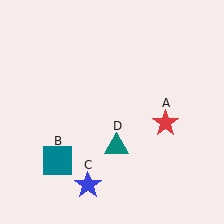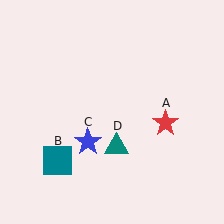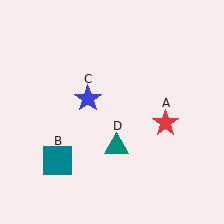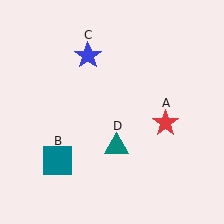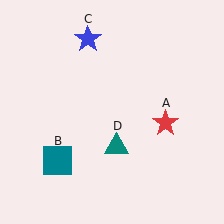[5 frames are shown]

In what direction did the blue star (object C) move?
The blue star (object C) moved up.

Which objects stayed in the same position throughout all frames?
Red star (object A) and teal square (object B) and teal triangle (object D) remained stationary.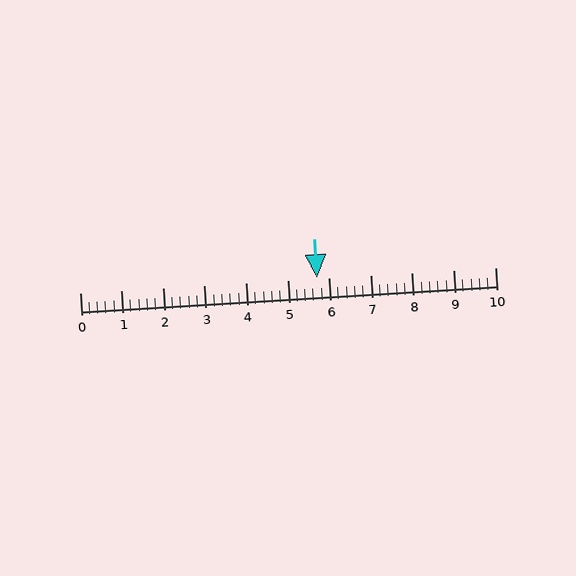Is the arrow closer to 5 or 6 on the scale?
The arrow is closer to 6.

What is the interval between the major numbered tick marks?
The major tick marks are spaced 1 units apart.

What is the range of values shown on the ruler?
The ruler shows values from 0 to 10.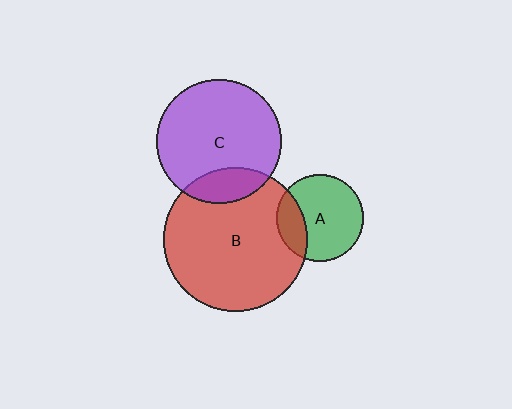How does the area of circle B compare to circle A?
Approximately 2.8 times.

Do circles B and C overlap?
Yes.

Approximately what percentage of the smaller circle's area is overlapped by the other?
Approximately 20%.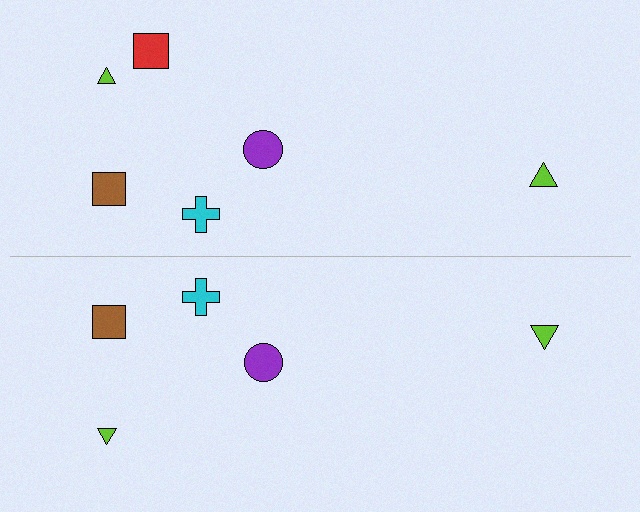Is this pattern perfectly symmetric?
No, the pattern is not perfectly symmetric. A red square is missing from the bottom side.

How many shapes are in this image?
There are 11 shapes in this image.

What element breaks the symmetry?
A red square is missing from the bottom side.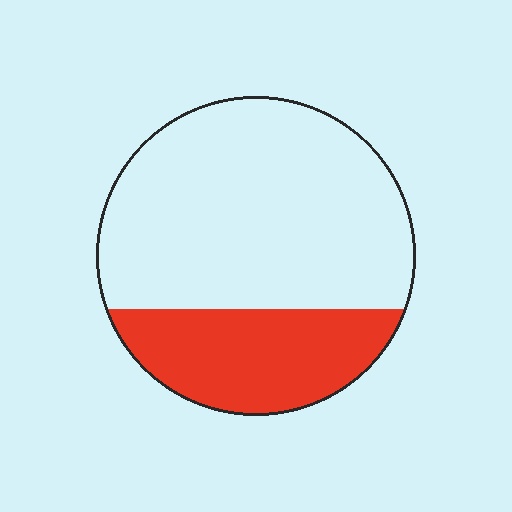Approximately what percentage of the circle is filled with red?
Approximately 30%.